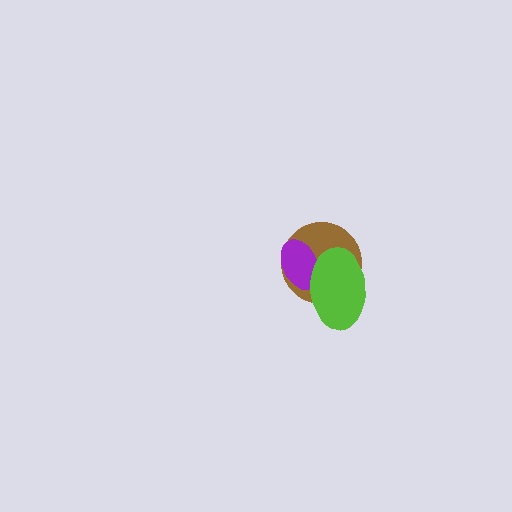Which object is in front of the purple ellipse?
The lime ellipse is in front of the purple ellipse.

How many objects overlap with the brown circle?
2 objects overlap with the brown circle.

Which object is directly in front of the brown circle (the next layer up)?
The purple ellipse is directly in front of the brown circle.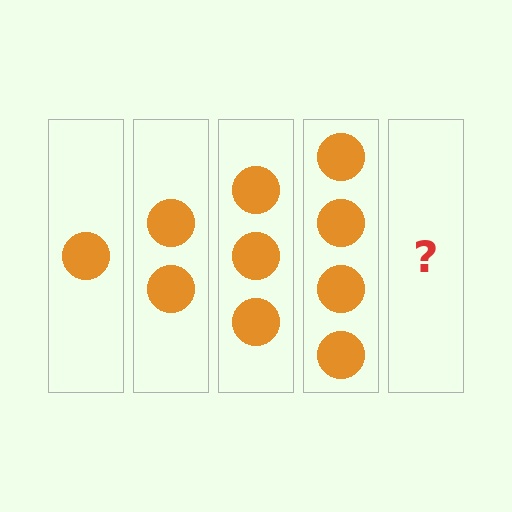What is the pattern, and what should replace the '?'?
The pattern is that each step adds one more circle. The '?' should be 5 circles.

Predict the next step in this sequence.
The next step is 5 circles.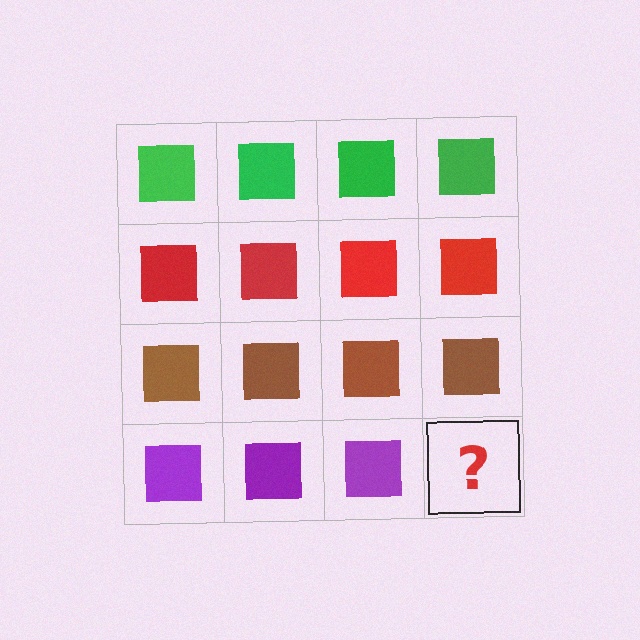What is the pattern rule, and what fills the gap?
The rule is that each row has a consistent color. The gap should be filled with a purple square.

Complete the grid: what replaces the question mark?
The question mark should be replaced with a purple square.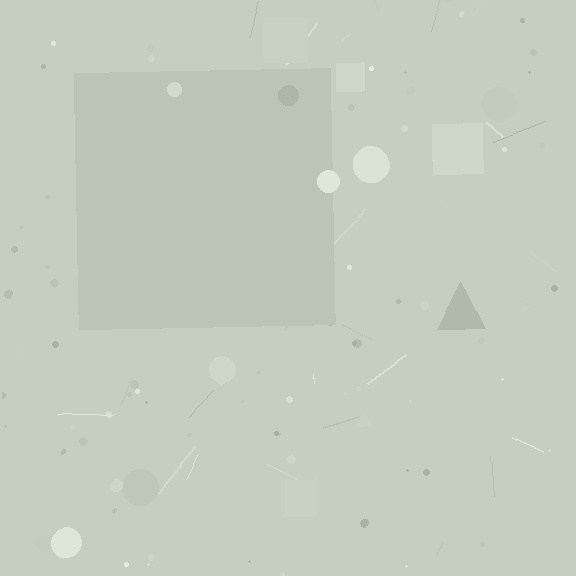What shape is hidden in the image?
A square is hidden in the image.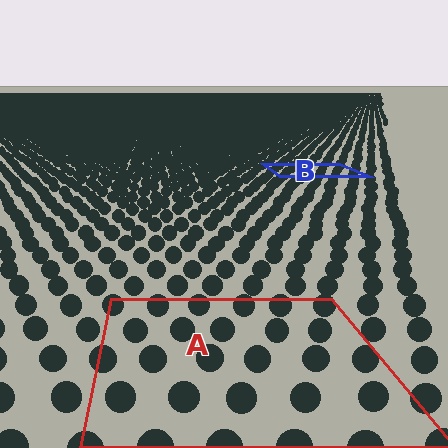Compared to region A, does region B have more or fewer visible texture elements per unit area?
Region B has more texture elements per unit area — they are packed more densely because it is farther away.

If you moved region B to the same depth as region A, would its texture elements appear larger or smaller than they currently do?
They would appear larger. At a closer depth, the same texture elements are projected at a bigger on-screen size.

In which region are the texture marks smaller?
The texture marks are smaller in region B, because it is farther away.